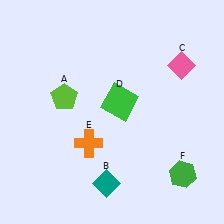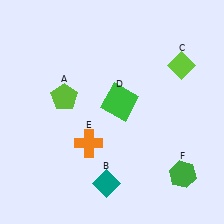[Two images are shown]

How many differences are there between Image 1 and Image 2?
There is 1 difference between the two images.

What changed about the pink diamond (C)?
In Image 1, C is pink. In Image 2, it changed to lime.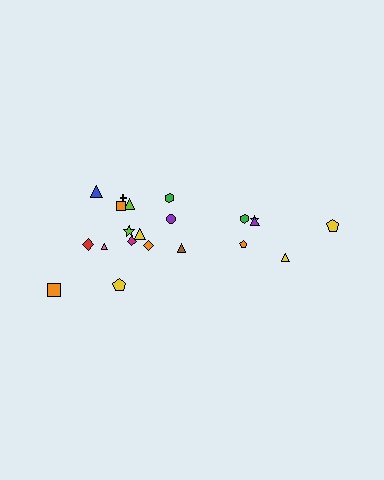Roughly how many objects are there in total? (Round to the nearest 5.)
Roughly 20 objects in total.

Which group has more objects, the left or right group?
The left group.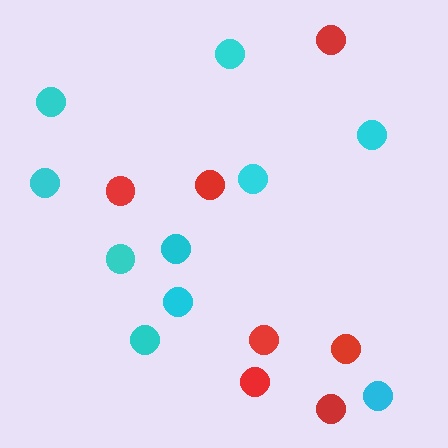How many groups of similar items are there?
There are 2 groups: one group of cyan circles (10) and one group of red circles (7).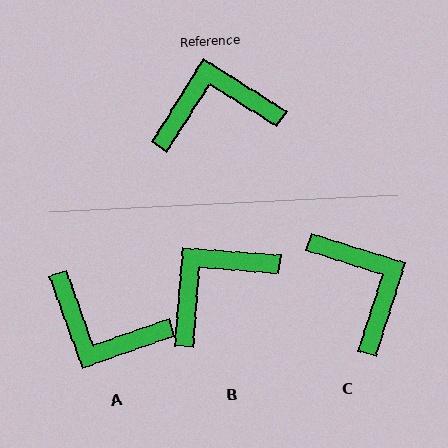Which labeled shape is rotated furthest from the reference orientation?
A, about 142 degrees away.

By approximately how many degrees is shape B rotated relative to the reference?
Approximately 28 degrees counter-clockwise.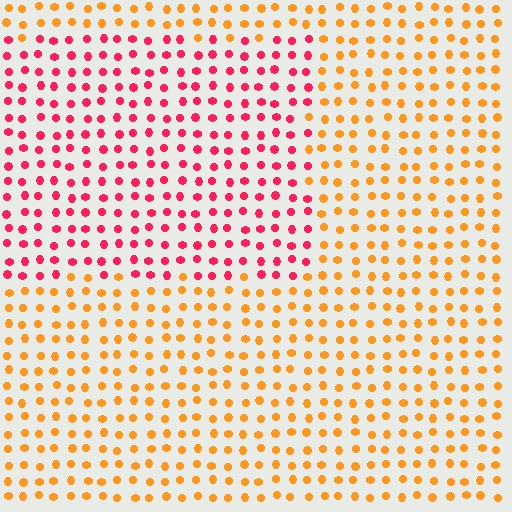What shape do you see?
I see a rectangle.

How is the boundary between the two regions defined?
The boundary is defined purely by a slight shift in hue (about 49 degrees). Spacing, size, and orientation are identical on both sides.